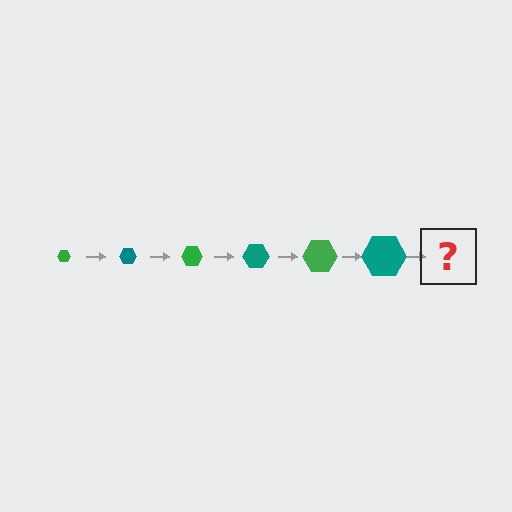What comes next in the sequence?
The next element should be a green hexagon, larger than the previous one.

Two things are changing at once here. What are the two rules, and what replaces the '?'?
The two rules are that the hexagon grows larger each step and the color cycles through green and teal. The '?' should be a green hexagon, larger than the previous one.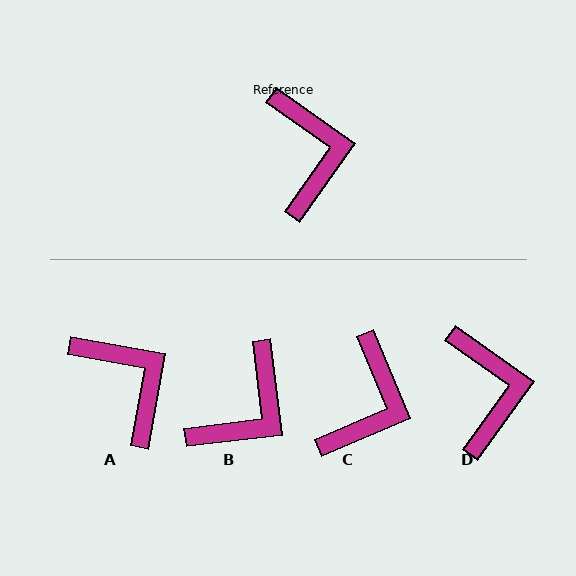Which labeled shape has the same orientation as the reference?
D.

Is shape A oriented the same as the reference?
No, it is off by about 25 degrees.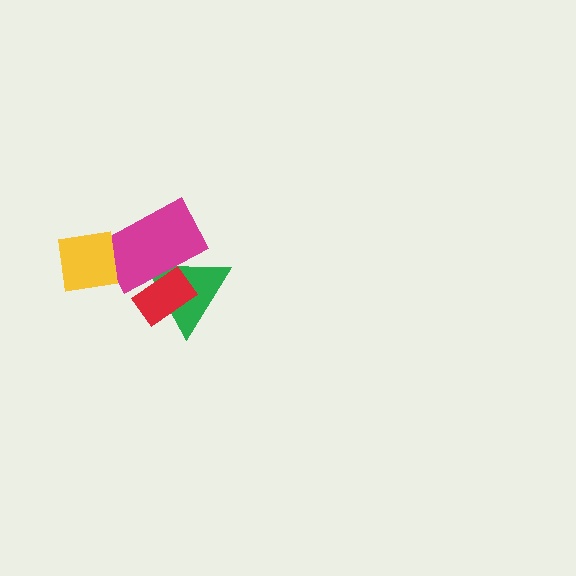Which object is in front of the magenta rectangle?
The red rectangle is in front of the magenta rectangle.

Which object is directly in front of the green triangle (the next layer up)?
The magenta rectangle is directly in front of the green triangle.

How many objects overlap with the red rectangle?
2 objects overlap with the red rectangle.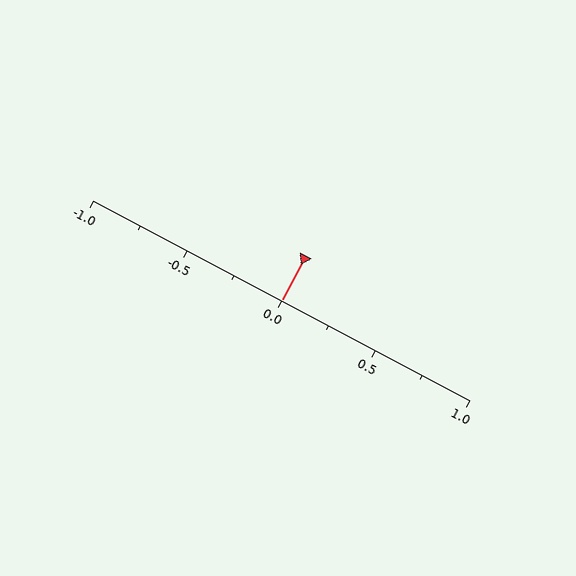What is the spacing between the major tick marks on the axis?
The major ticks are spaced 0.5 apart.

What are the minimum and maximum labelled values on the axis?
The axis runs from -1.0 to 1.0.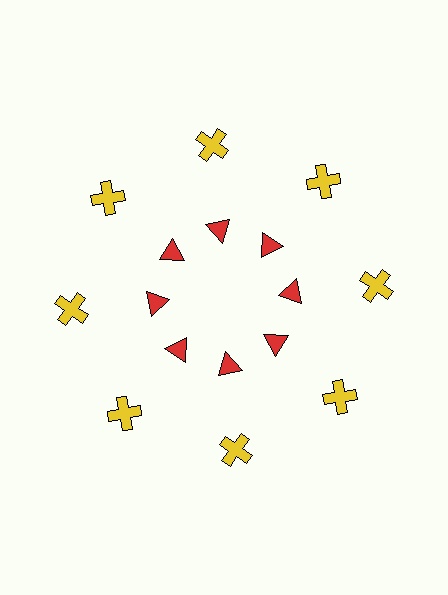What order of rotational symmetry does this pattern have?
This pattern has 8-fold rotational symmetry.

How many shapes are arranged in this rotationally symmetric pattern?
There are 16 shapes, arranged in 8 groups of 2.